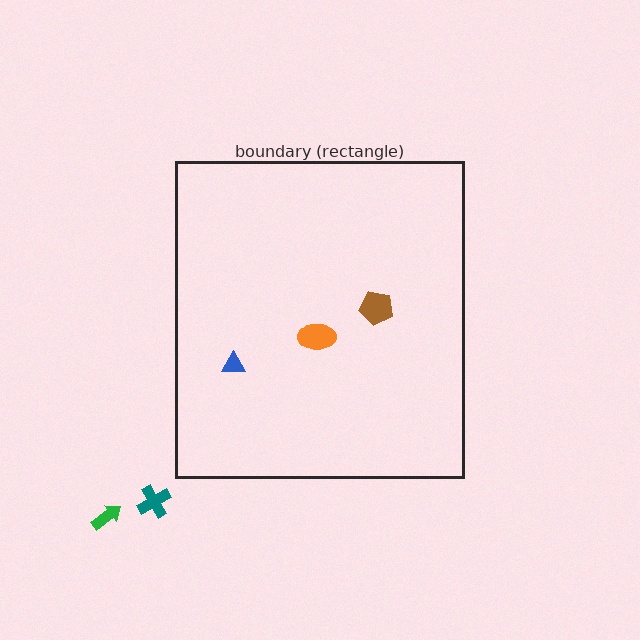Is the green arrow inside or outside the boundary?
Outside.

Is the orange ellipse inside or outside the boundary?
Inside.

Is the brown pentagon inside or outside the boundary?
Inside.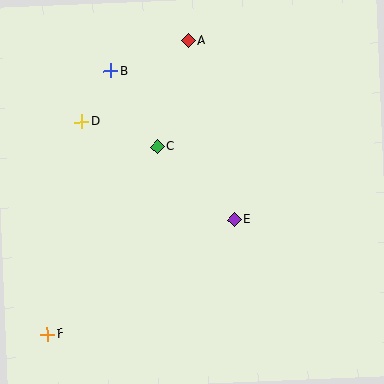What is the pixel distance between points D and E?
The distance between D and E is 181 pixels.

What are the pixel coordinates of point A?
Point A is at (188, 41).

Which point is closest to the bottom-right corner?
Point E is closest to the bottom-right corner.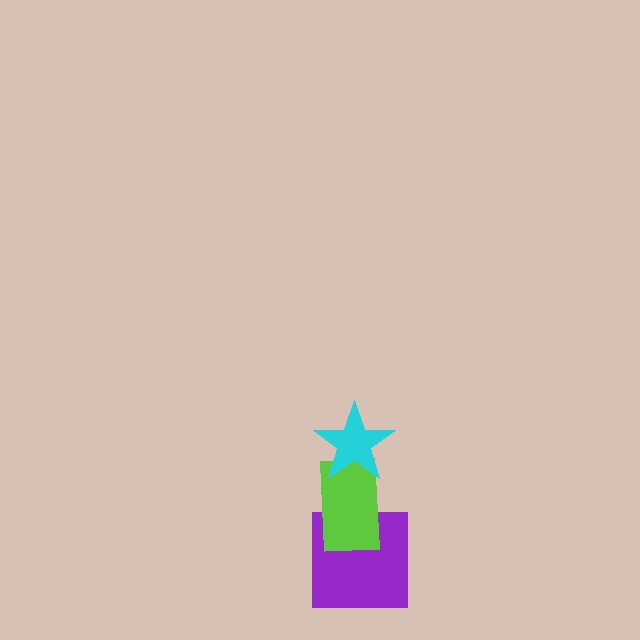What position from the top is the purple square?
The purple square is 3rd from the top.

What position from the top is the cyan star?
The cyan star is 1st from the top.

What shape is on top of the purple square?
The lime rectangle is on top of the purple square.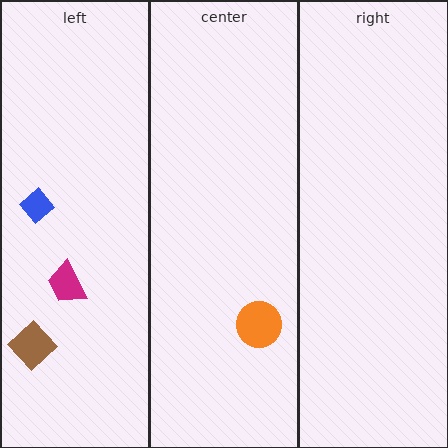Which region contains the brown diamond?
The left region.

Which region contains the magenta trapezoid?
The left region.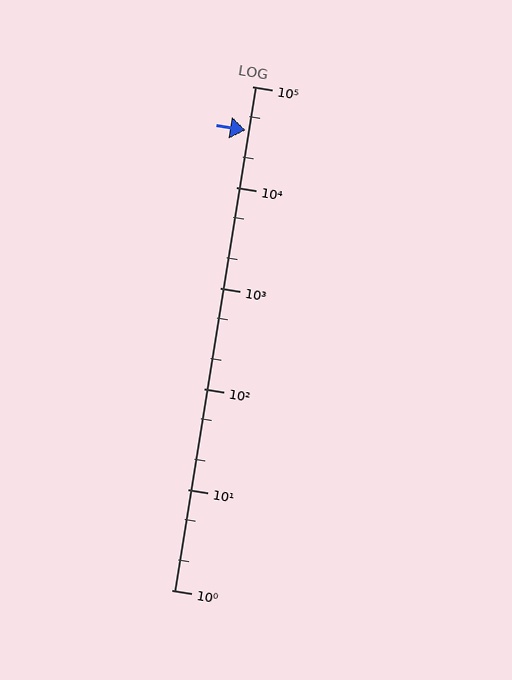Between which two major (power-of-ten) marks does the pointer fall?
The pointer is between 10000 and 100000.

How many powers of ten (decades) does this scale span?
The scale spans 5 decades, from 1 to 100000.